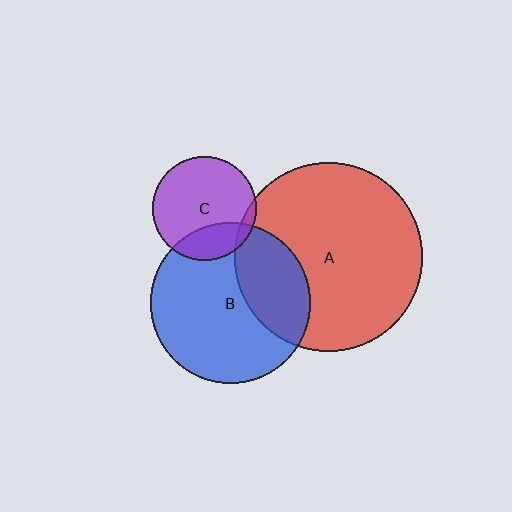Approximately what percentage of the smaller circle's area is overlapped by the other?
Approximately 5%.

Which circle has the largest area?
Circle A (red).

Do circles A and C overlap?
Yes.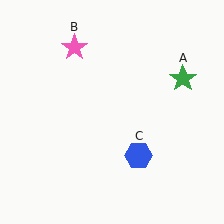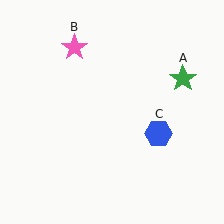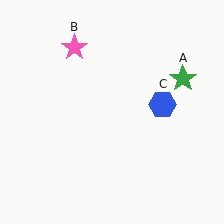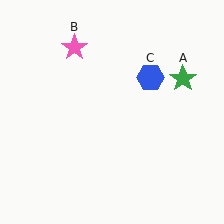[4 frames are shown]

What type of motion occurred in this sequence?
The blue hexagon (object C) rotated counterclockwise around the center of the scene.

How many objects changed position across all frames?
1 object changed position: blue hexagon (object C).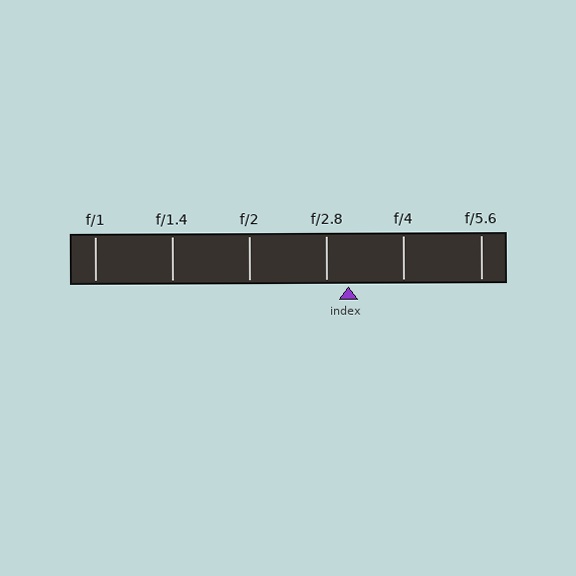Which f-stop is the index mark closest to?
The index mark is closest to f/2.8.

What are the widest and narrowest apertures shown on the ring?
The widest aperture shown is f/1 and the narrowest is f/5.6.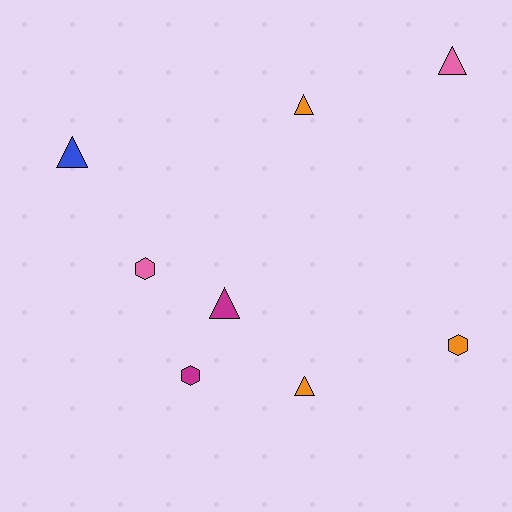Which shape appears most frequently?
Triangle, with 5 objects.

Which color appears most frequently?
Orange, with 3 objects.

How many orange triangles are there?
There are 2 orange triangles.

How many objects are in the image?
There are 8 objects.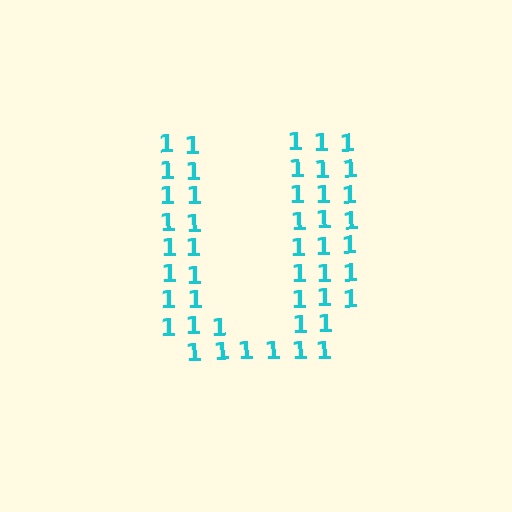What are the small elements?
The small elements are digit 1's.